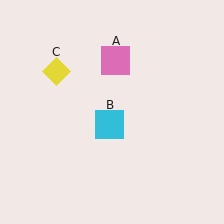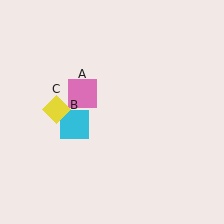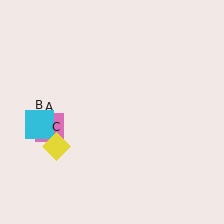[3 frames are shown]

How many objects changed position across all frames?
3 objects changed position: pink square (object A), cyan square (object B), yellow diamond (object C).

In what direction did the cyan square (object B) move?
The cyan square (object B) moved left.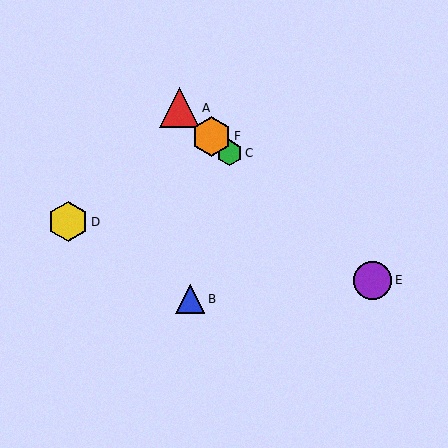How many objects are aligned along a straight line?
4 objects (A, C, E, F) are aligned along a straight line.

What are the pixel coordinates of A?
Object A is at (179, 108).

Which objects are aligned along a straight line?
Objects A, C, E, F are aligned along a straight line.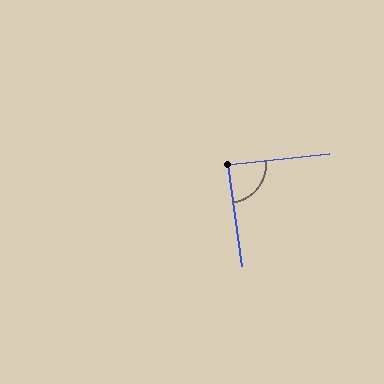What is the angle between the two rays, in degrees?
Approximately 88 degrees.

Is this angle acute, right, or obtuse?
It is approximately a right angle.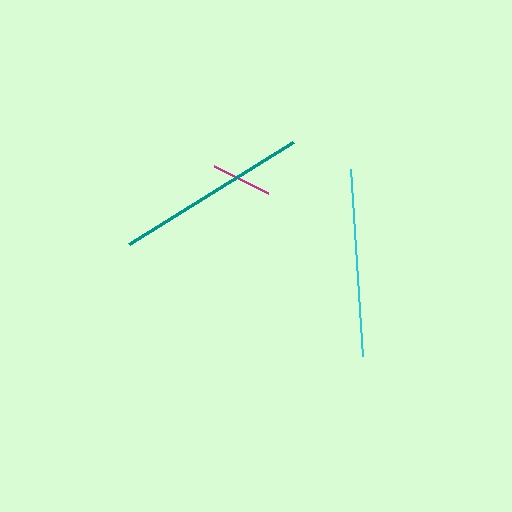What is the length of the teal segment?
The teal segment is approximately 194 pixels long.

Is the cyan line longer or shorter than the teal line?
The teal line is longer than the cyan line.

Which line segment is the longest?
The teal line is the longest at approximately 194 pixels.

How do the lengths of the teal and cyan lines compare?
The teal and cyan lines are approximately the same length.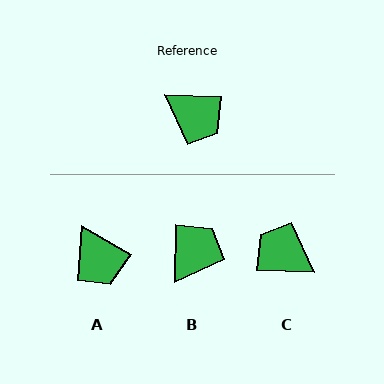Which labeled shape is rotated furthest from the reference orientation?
C, about 180 degrees away.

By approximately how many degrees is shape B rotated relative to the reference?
Approximately 90 degrees counter-clockwise.